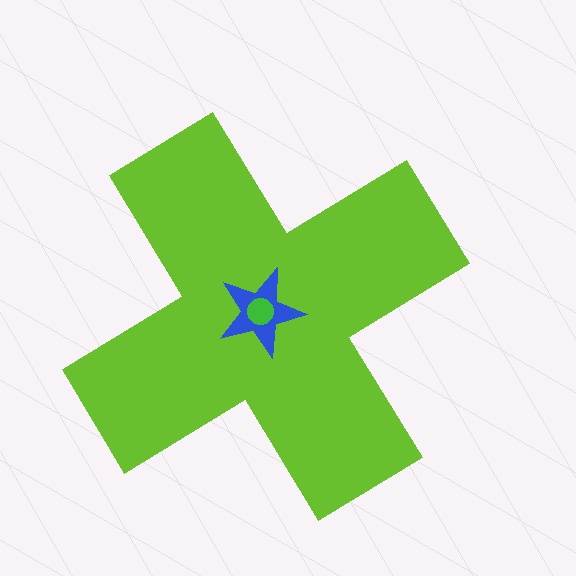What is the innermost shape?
The green circle.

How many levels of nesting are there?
3.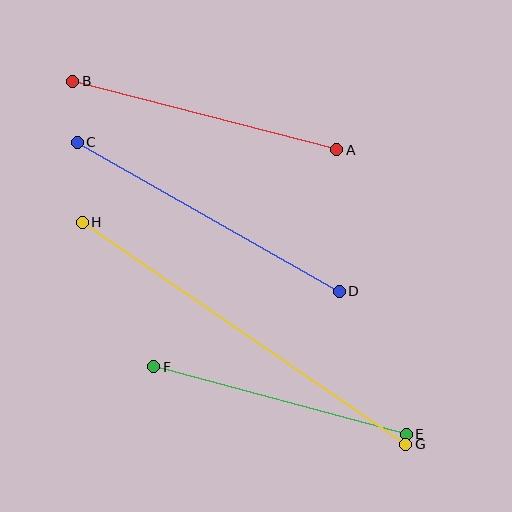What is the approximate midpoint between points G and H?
The midpoint is at approximately (244, 333) pixels.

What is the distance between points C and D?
The distance is approximately 302 pixels.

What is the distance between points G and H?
The distance is approximately 392 pixels.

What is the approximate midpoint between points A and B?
The midpoint is at approximately (205, 116) pixels.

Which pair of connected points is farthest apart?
Points G and H are farthest apart.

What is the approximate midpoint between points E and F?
The midpoint is at approximately (280, 401) pixels.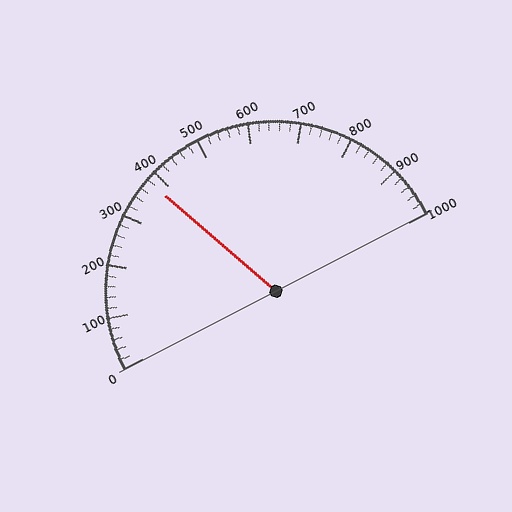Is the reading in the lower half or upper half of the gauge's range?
The reading is in the lower half of the range (0 to 1000).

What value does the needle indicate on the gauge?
The needle indicates approximately 380.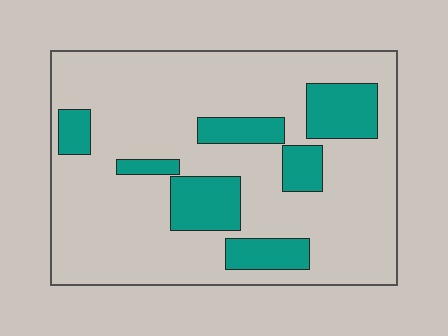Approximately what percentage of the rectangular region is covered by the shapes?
Approximately 20%.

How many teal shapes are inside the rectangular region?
7.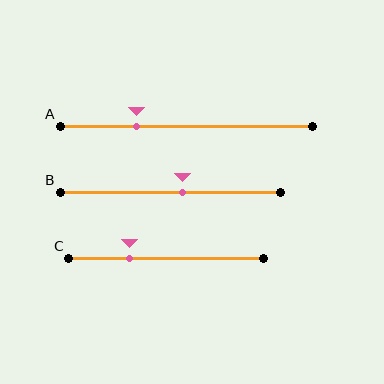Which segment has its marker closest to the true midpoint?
Segment B has its marker closest to the true midpoint.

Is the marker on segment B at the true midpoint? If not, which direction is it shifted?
No, the marker on segment B is shifted to the right by about 6% of the segment length.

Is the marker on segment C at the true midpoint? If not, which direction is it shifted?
No, the marker on segment C is shifted to the left by about 19% of the segment length.